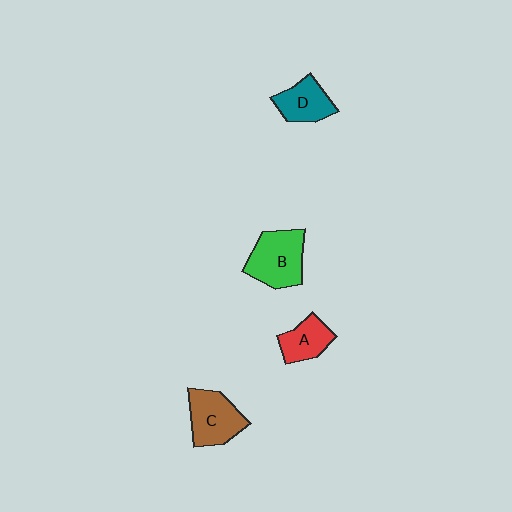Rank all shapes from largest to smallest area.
From largest to smallest: B (green), C (brown), D (teal), A (red).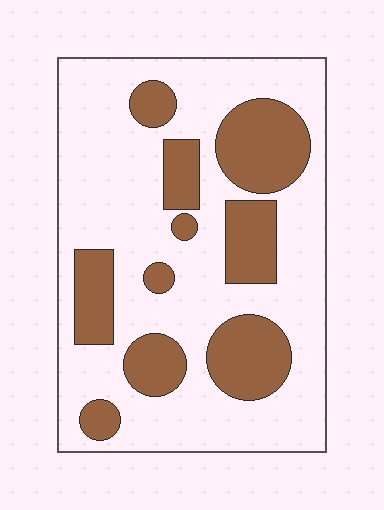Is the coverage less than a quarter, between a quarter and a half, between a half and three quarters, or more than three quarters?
Between a quarter and a half.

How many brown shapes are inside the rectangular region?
10.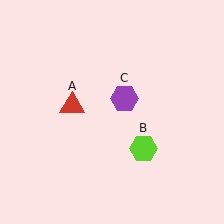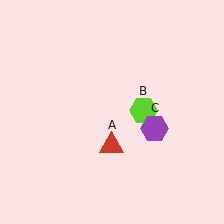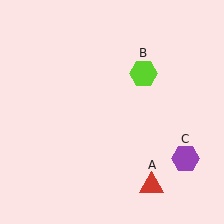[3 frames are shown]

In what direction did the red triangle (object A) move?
The red triangle (object A) moved down and to the right.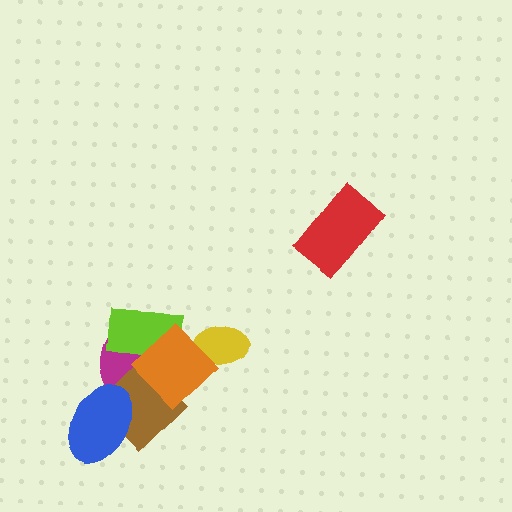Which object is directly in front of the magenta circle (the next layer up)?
The lime rectangle is directly in front of the magenta circle.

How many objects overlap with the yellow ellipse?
1 object overlaps with the yellow ellipse.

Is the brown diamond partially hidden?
Yes, it is partially covered by another shape.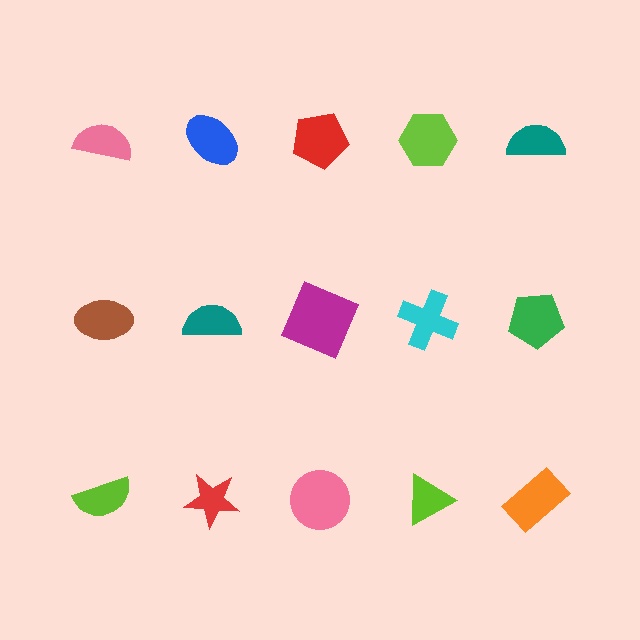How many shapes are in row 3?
5 shapes.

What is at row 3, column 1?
A lime semicircle.